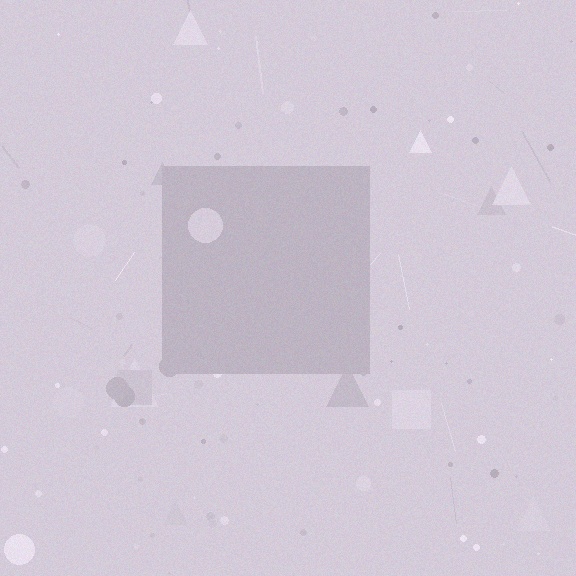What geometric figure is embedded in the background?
A square is embedded in the background.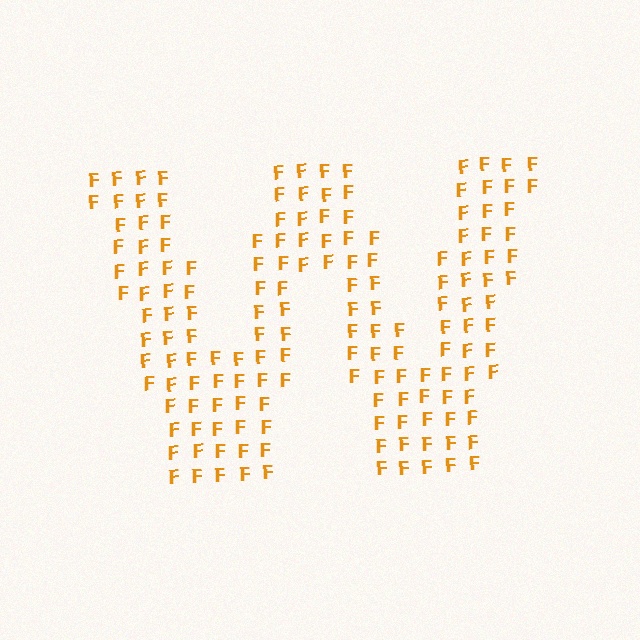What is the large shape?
The large shape is the letter W.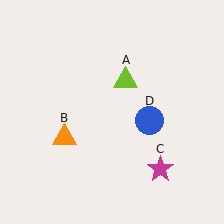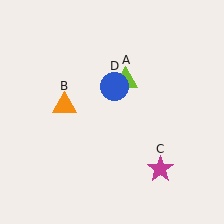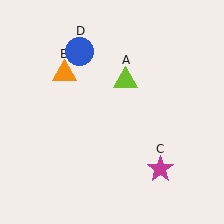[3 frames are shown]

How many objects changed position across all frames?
2 objects changed position: orange triangle (object B), blue circle (object D).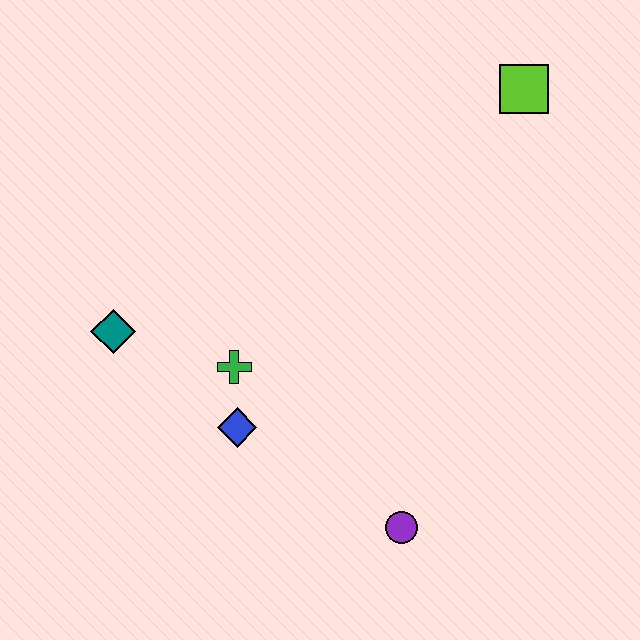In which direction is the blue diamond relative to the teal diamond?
The blue diamond is to the right of the teal diamond.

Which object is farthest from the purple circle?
The lime square is farthest from the purple circle.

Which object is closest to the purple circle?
The blue diamond is closest to the purple circle.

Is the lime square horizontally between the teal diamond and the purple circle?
No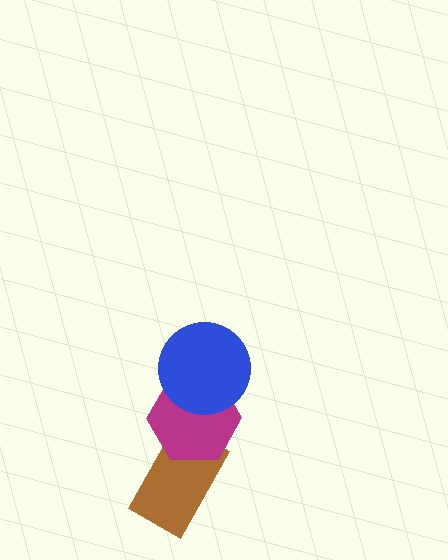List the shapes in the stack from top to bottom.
From top to bottom: the blue circle, the magenta hexagon, the brown rectangle.